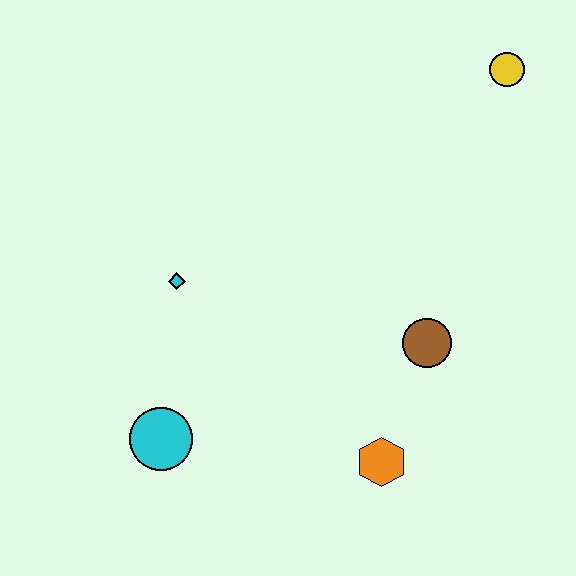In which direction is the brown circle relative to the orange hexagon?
The brown circle is above the orange hexagon.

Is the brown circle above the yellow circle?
No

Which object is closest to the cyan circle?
The cyan diamond is closest to the cyan circle.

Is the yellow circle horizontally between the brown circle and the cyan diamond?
No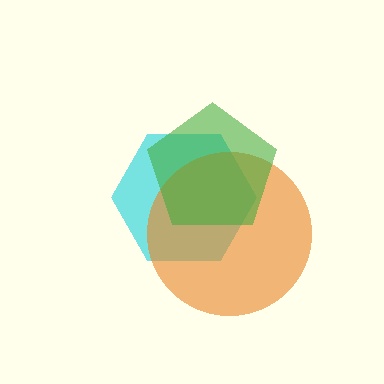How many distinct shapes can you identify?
There are 3 distinct shapes: a cyan hexagon, an orange circle, a green pentagon.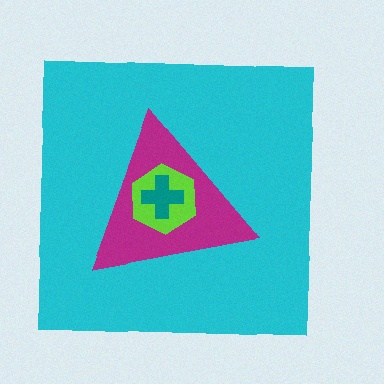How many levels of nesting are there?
4.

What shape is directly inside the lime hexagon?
The teal cross.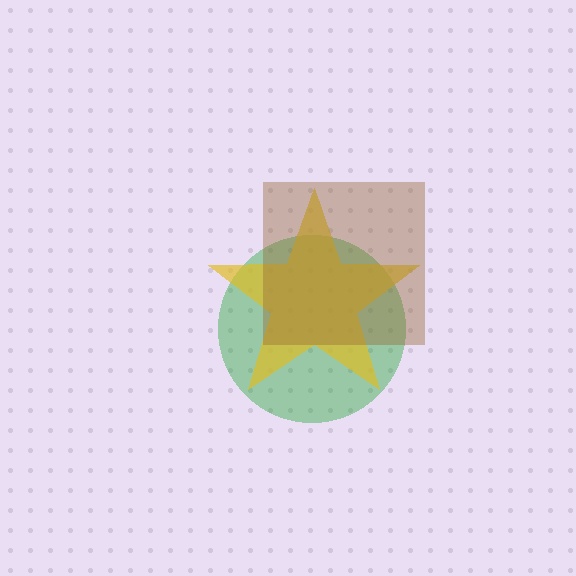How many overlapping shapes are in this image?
There are 3 overlapping shapes in the image.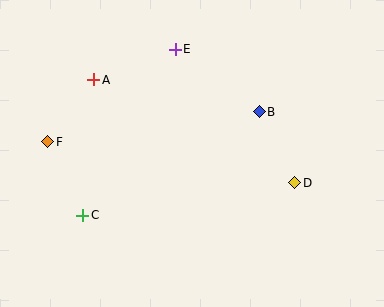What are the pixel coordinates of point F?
Point F is at (48, 142).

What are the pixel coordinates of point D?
Point D is at (295, 183).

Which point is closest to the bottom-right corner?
Point D is closest to the bottom-right corner.